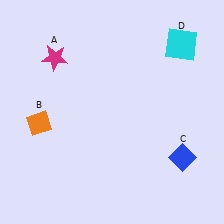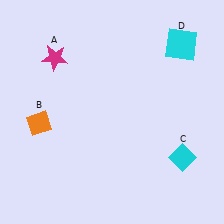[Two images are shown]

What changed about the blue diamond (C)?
In Image 1, C is blue. In Image 2, it changed to cyan.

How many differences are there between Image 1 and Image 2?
There is 1 difference between the two images.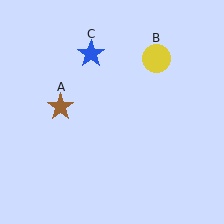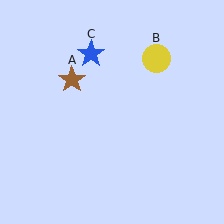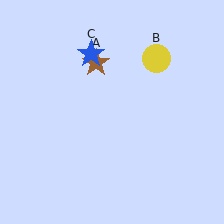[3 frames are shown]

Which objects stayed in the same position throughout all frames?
Yellow circle (object B) and blue star (object C) remained stationary.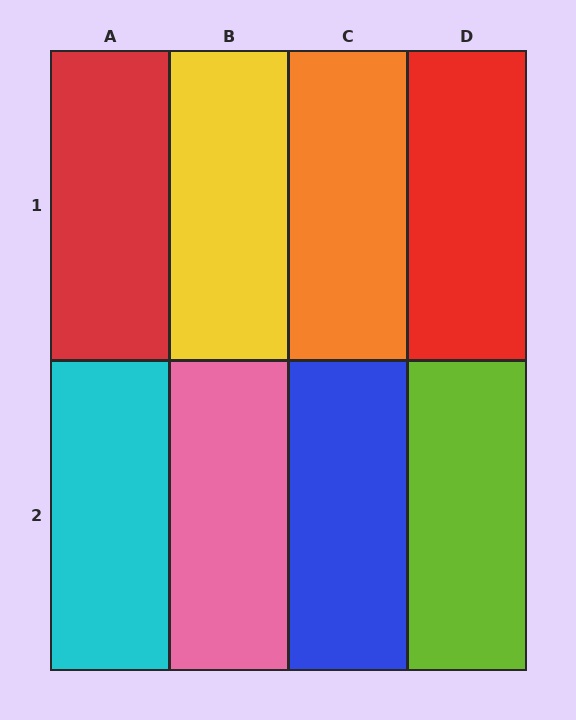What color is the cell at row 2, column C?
Blue.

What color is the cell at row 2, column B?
Pink.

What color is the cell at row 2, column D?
Lime.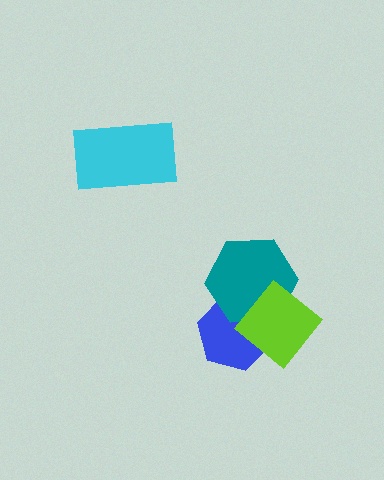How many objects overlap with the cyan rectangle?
0 objects overlap with the cyan rectangle.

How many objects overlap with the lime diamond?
2 objects overlap with the lime diamond.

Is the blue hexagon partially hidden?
Yes, it is partially covered by another shape.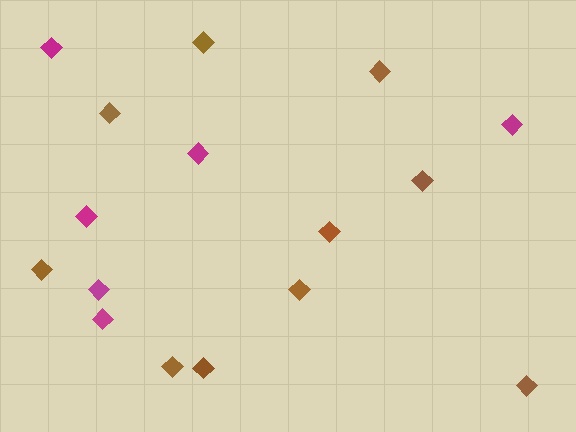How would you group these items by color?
There are 2 groups: one group of brown diamonds (10) and one group of magenta diamonds (6).